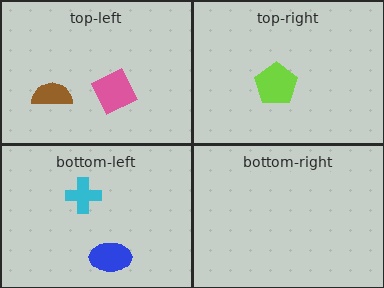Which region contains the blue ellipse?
The bottom-left region.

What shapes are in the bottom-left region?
The blue ellipse, the cyan cross.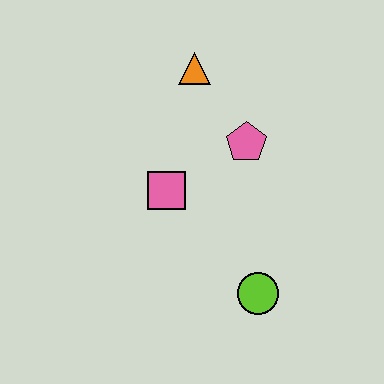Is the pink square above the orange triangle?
No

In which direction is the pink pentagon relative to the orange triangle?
The pink pentagon is below the orange triangle.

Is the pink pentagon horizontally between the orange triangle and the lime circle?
Yes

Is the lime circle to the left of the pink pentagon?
No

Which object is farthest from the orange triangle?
The lime circle is farthest from the orange triangle.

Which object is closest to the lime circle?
The pink square is closest to the lime circle.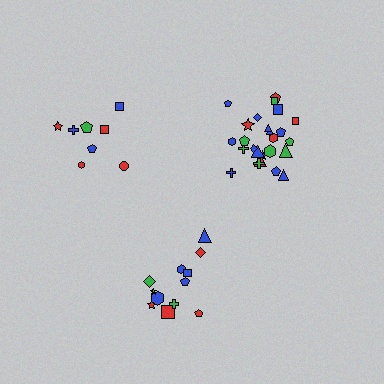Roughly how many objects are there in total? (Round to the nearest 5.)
Roughly 45 objects in total.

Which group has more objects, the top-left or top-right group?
The top-right group.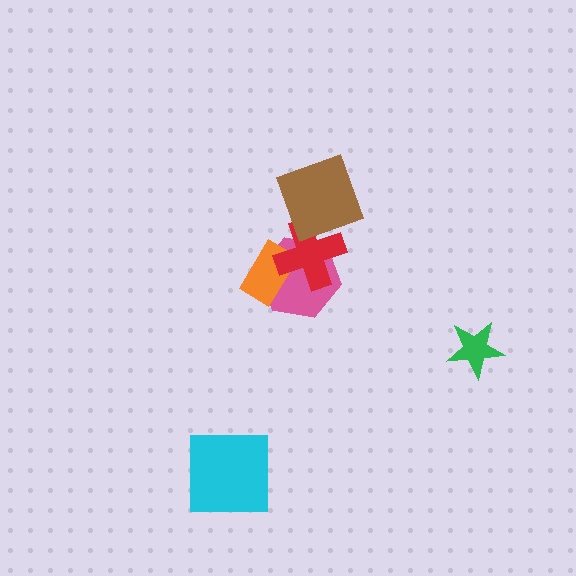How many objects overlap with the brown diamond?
1 object overlaps with the brown diamond.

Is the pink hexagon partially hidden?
Yes, it is partially covered by another shape.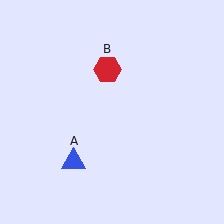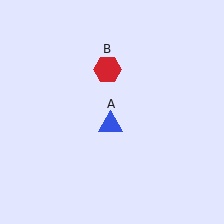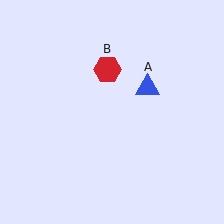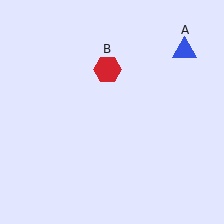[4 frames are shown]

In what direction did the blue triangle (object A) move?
The blue triangle (object A) moved up and to the right.